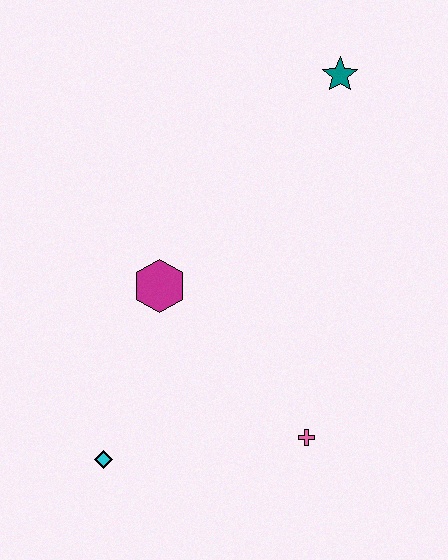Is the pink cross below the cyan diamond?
No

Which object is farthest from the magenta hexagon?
The teal star is farthest from the magenta hexagon.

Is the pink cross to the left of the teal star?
Yes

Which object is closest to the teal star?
The magenta hexagon is closest to the teal star.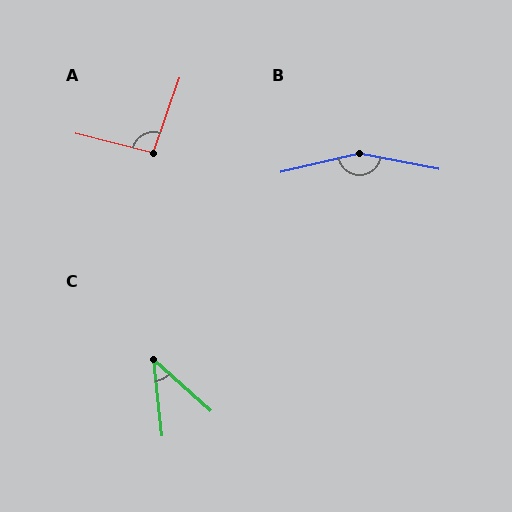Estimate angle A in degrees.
Approximately 96 degrees.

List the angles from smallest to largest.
C (41°), A (96°), B (156°).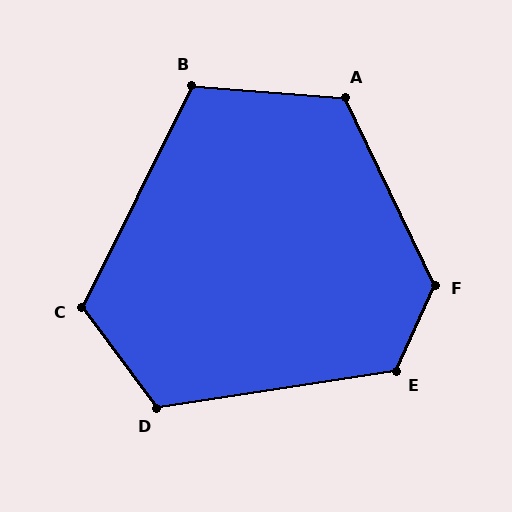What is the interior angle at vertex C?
Approximately 117 degrees (obtuse).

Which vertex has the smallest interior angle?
B, at approximately 112 degrees.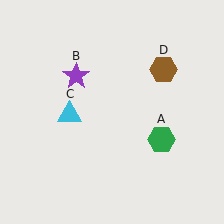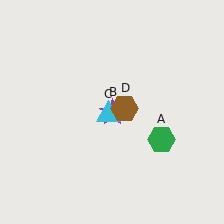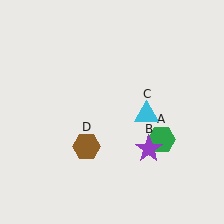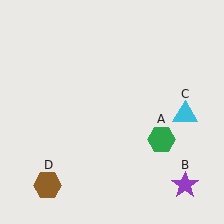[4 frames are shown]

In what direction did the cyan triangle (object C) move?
The cyan triangle (object C) moved right.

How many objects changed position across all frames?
3 objects changed position: purple star (object B), cyan triangle (object C), brown hexagon (object D).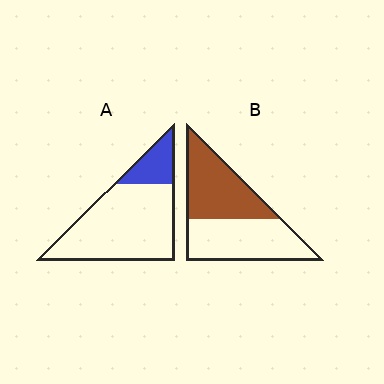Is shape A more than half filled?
No.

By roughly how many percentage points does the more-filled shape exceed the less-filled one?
By roughly 30 percentage points (B over A).